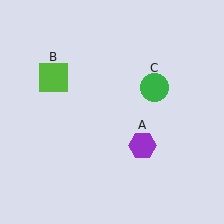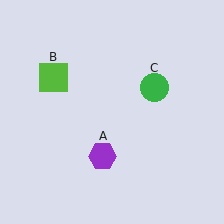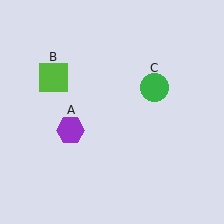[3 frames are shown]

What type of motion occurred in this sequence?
The purple hexagon (object A) rotated clockwise around the center of the scene.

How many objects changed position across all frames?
1 object changed position: purple hexagon (object A).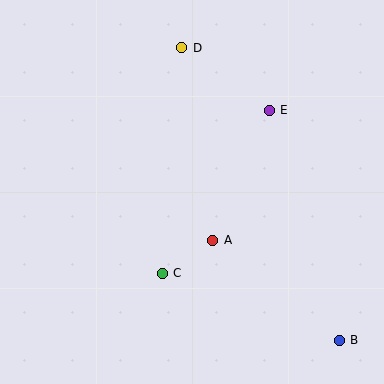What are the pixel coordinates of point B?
Point B is at (339, 340).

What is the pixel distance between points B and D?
The distance between B and D is 333 pixels.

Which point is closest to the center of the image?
Point A at (213, 240) is closest to the center.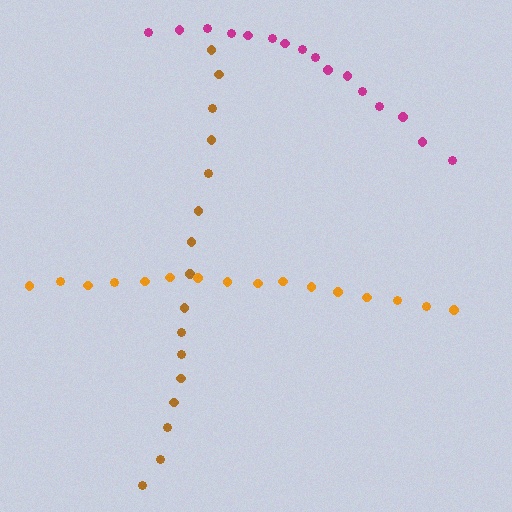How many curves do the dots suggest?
There are 3 distinct paths.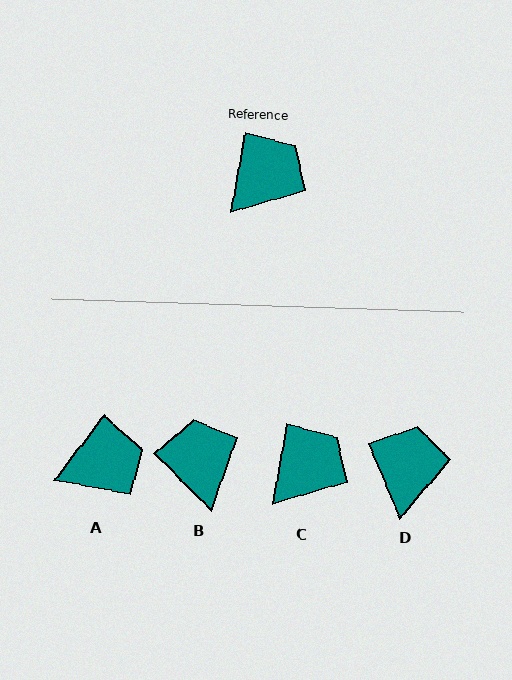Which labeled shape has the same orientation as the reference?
C.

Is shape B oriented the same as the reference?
No, it is off by about 55 degrees.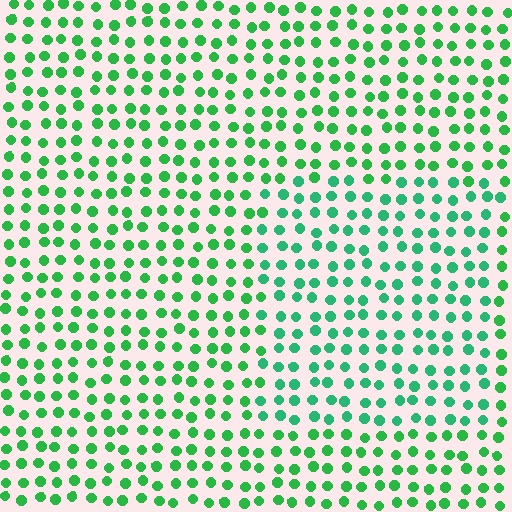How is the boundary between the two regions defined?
The boundary is defined purely by a slight shift in hue (about 20 degrees). Spacing, size, and orientation are identical on both sides.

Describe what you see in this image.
The image is filled with small green elements in a uniform arrangement. A rectangle-shaped region is visible where the elements are tinted to a slightly different hue, forming a subtle color boundary.